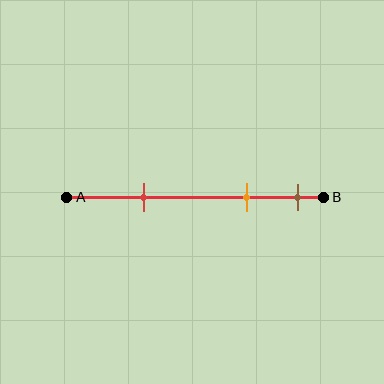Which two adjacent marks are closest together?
The orange and brown marks are the closest adjacent pair.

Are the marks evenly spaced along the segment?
No, the marks are not evenly spaced.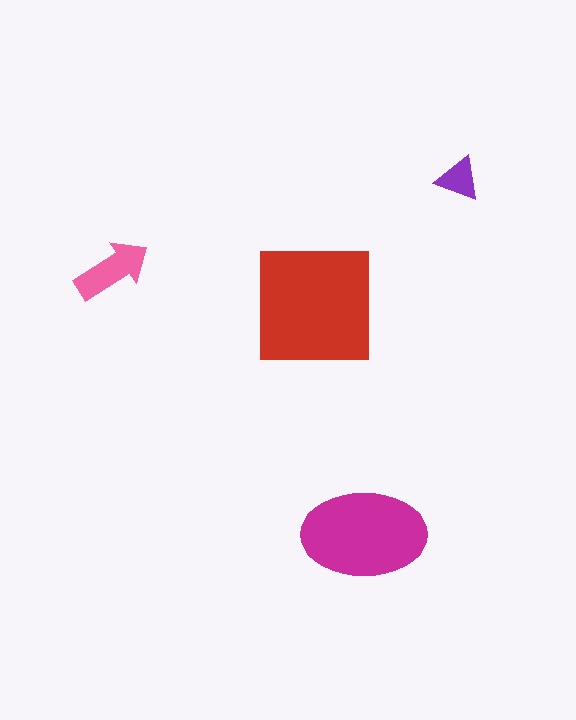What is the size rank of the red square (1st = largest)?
1st.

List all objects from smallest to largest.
The purple triangle, the pink arrow, the magenta ellipse, the red square.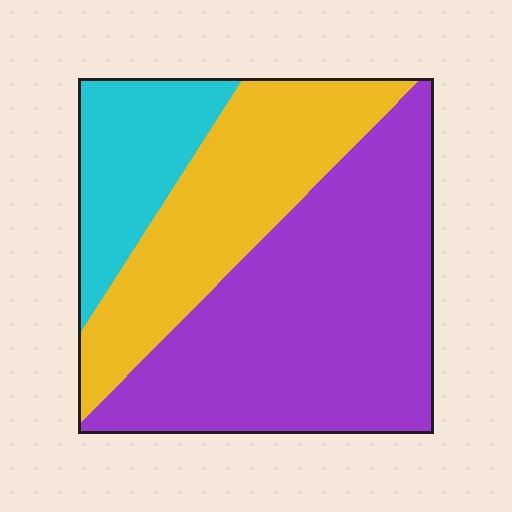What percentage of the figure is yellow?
Yellow covers about 30% of the figure.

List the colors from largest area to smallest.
From largest to smallest: purple, yellow, cyan.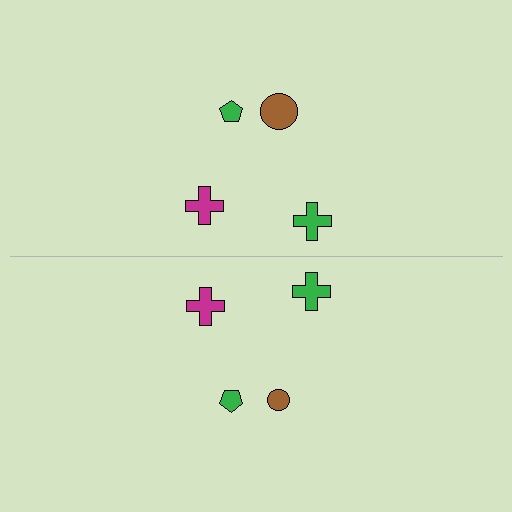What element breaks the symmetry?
The brown circle on the bottom side has a different size than its mirror counterpart.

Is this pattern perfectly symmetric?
No, the pattern is not perfectly symmetric. The brown circle on the bottom side has a different size than its mirror counterpart.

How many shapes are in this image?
There are 8 shapes in this image.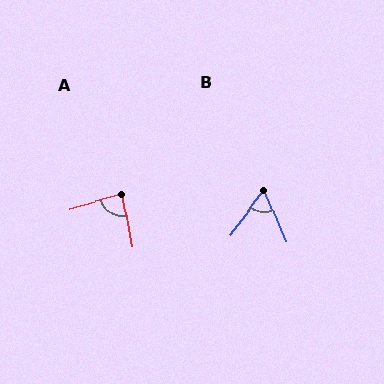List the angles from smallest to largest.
B (60°), A (85°).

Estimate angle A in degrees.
Approximately 85 degrees.